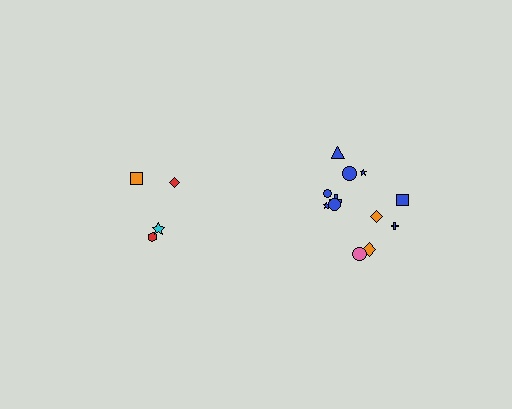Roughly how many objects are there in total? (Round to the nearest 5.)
Roughly 15 objects in total.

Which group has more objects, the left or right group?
The right group.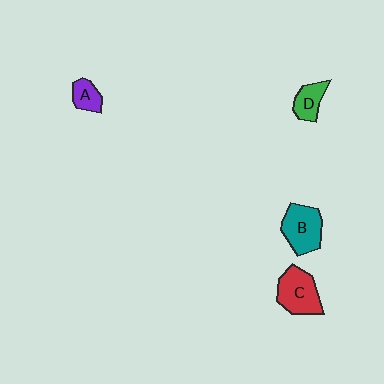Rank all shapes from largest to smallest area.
From largest to smallest: C (red), B (teal), D (green), A (purple).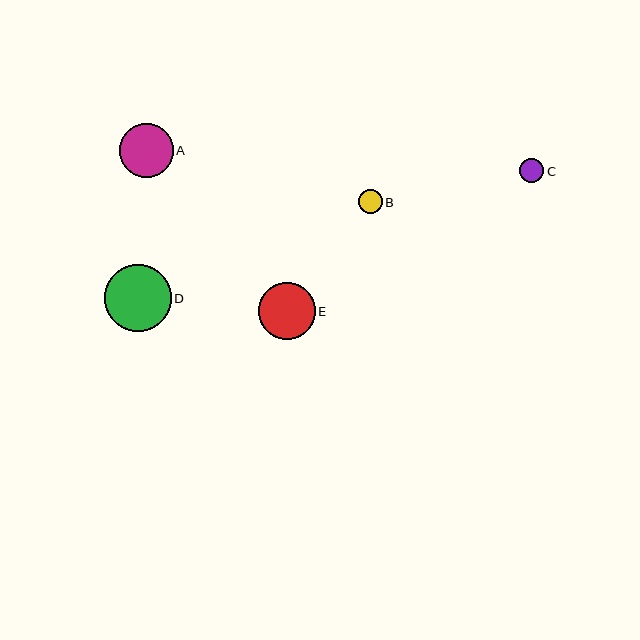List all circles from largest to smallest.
From largest to smallest: D, E, A, C, B.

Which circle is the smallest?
Circle B is the smallest with a size of approximately 24 pixels.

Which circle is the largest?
Circle D is the largest with a size of approximately 67 pixels.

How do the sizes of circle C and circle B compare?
Circle C and circle B are approximately the same size.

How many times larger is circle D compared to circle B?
Circle D is approximately 2.8 times the size of circle B.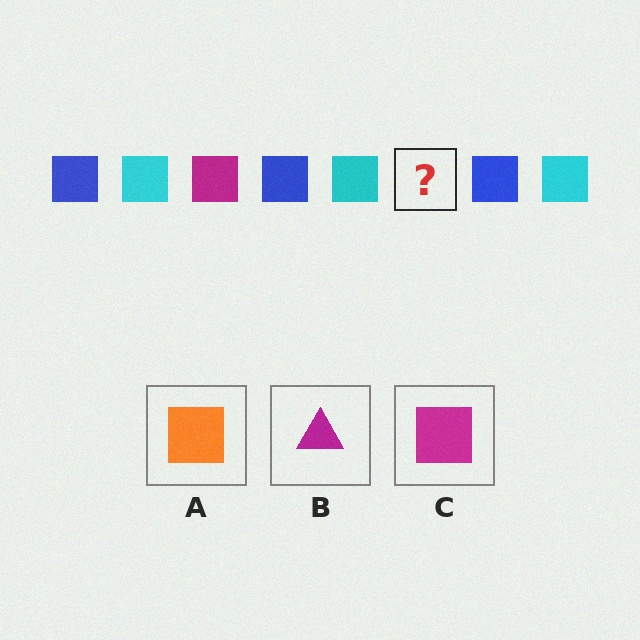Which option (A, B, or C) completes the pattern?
C.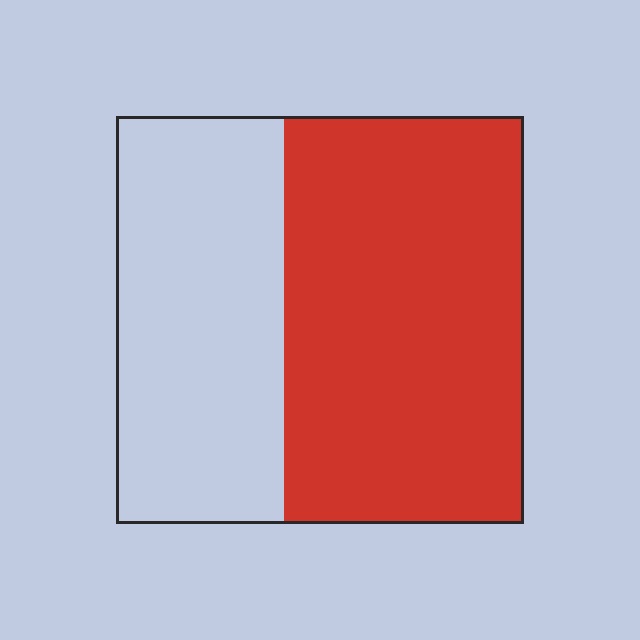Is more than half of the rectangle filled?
Yes.